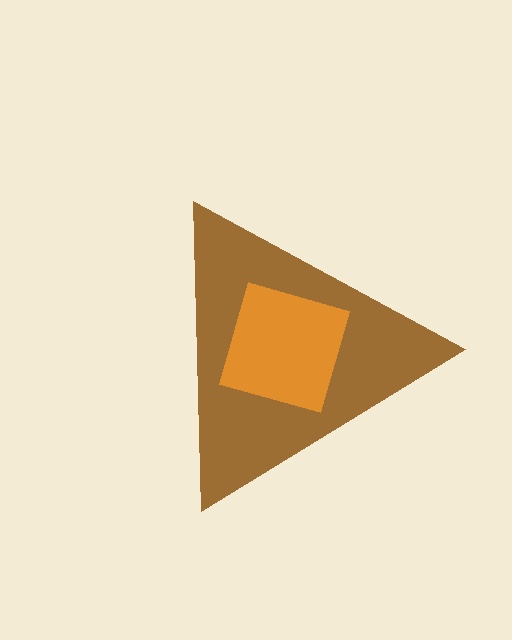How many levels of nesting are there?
2.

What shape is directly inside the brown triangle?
The orange diamond.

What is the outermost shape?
The brown triangle.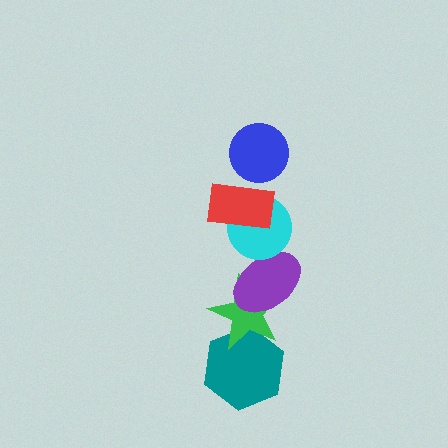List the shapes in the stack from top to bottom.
From top to bottom: the blue circle, the red rectangle, the cyan circle, the purple ellipse, the green star, the teal hexagon.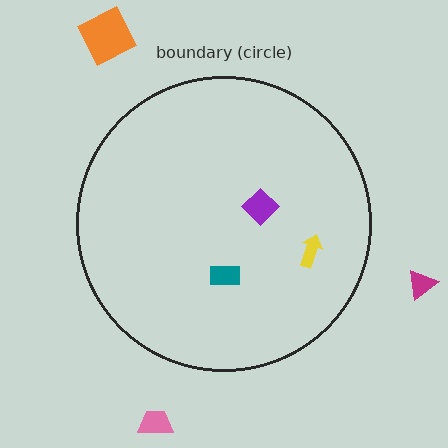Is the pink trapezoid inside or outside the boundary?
Outside.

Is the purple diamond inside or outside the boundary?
Inside.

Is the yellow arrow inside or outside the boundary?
Inside.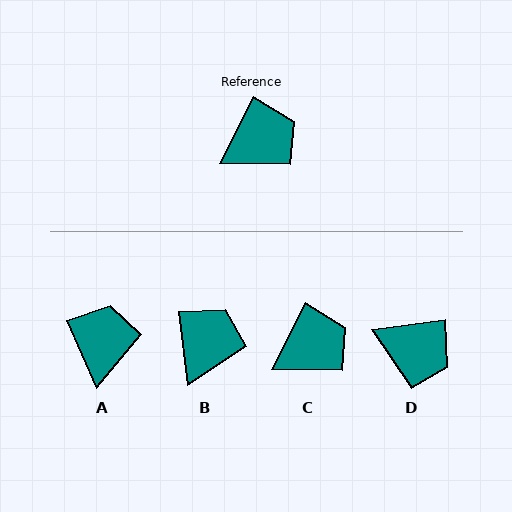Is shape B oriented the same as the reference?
No, it is off by about 34 degrees.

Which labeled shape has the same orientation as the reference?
C.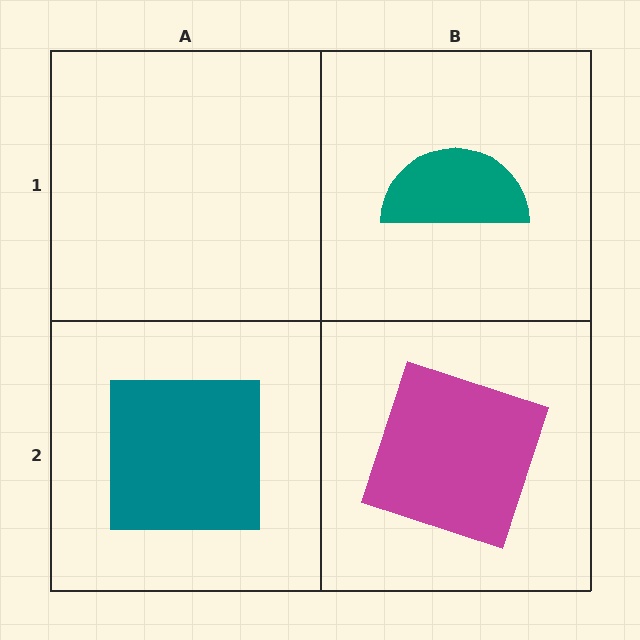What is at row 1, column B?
A teal semicircle.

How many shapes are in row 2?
2 shapes.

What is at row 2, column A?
A teal square.